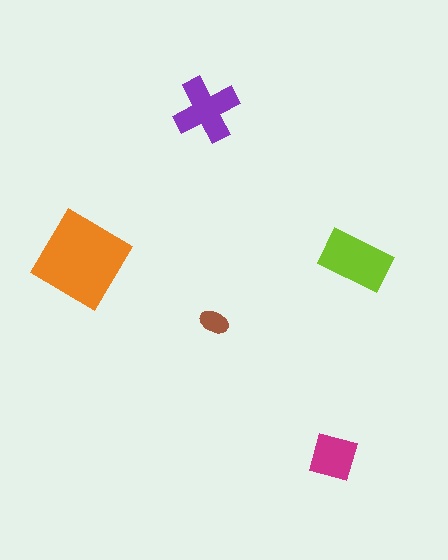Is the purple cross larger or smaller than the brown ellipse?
Larger.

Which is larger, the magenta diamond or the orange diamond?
The orange diamond.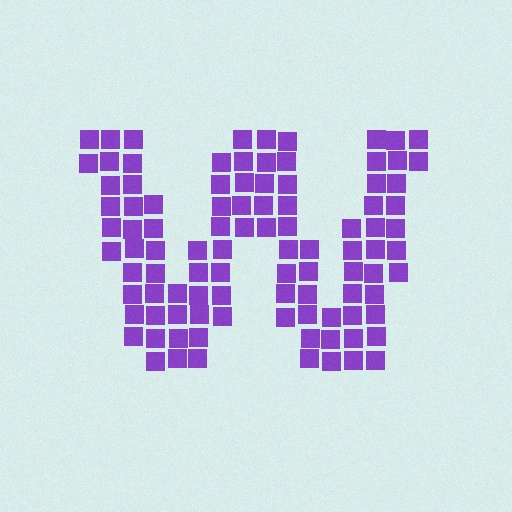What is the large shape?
The large shape is the letter W.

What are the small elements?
The small elements are squares.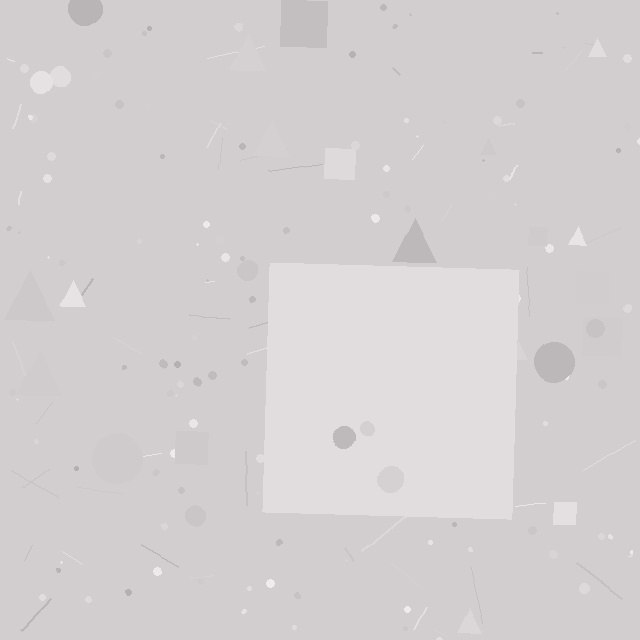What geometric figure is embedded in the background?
A square is embedded in the background.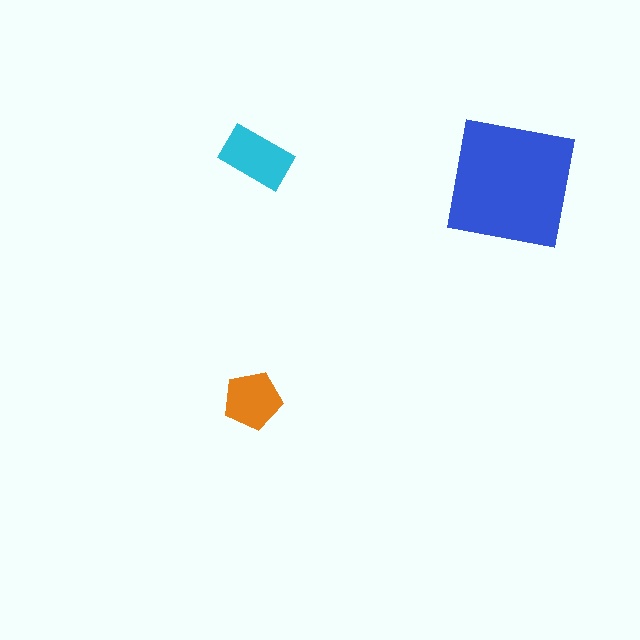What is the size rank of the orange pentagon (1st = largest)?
3rd.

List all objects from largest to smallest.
The blue square, the cyan rectangle, the orange pentagon.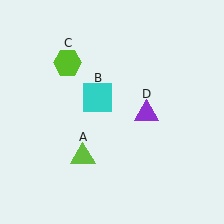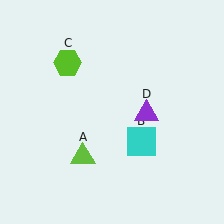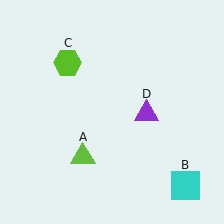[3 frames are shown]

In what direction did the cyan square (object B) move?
The cyan square (object B) moved down and to the right.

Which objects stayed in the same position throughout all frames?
Lime triangle (object A) and lime hexagon (object C) and purple triangle (object D) remained stationary.